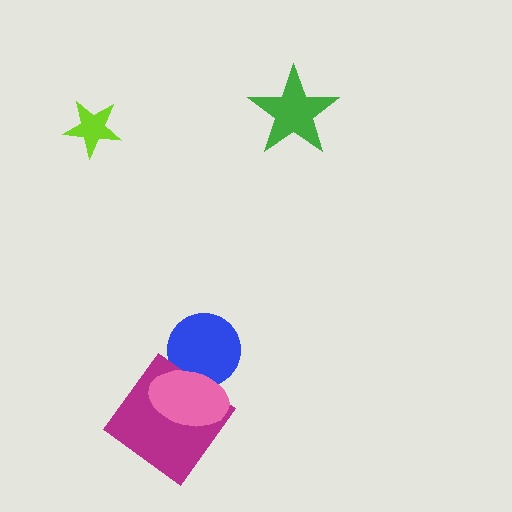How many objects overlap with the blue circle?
1 object overlaps with the blue circle.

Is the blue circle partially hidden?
Yes, it is partially covered by another shape.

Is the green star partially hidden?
No, no other shape covers it.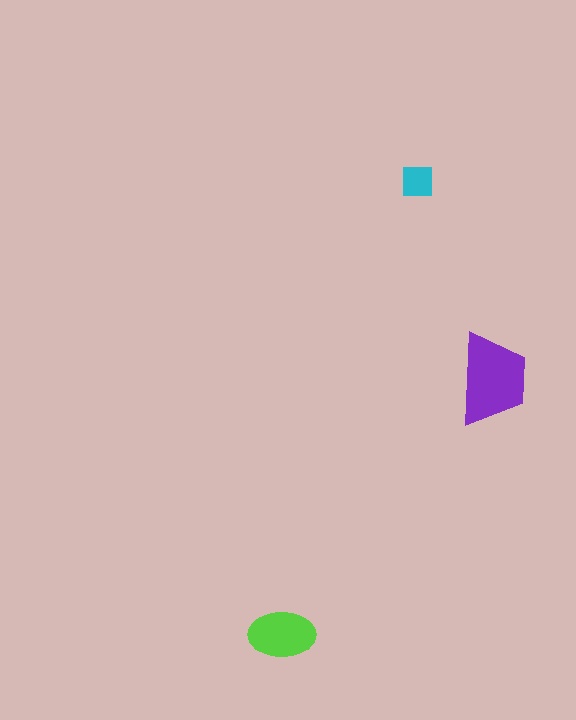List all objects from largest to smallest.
The purple trapezoid, the lime ellipse, the cyan square.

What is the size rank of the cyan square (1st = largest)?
3rd.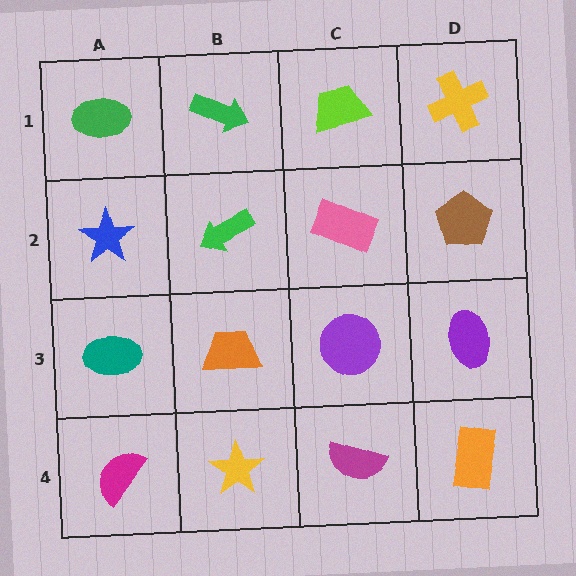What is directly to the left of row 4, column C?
A yellow star.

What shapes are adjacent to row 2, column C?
A lime trapezoid (row 1, column C), a purple circle (row 3, column C), a green arrow (row 2, column B), a brown pentagon (row 2, column D).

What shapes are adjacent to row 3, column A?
A blue star (row 2, column A), a magenta semicircle (row 4, column A), an orange trapezoid (row 3, column B).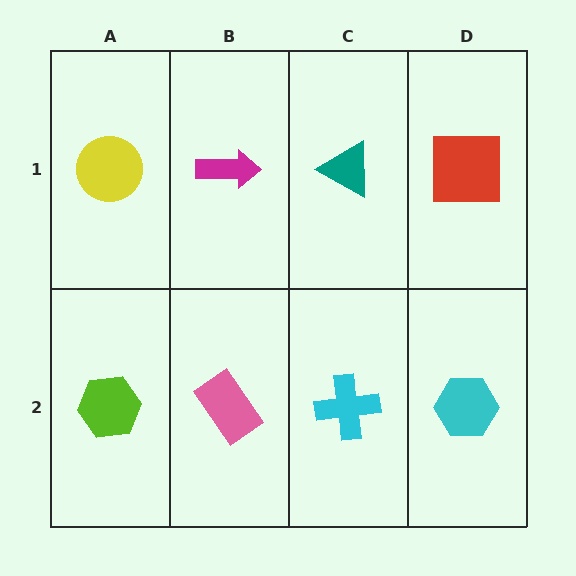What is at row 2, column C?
A cyan cross.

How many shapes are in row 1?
4 shapes.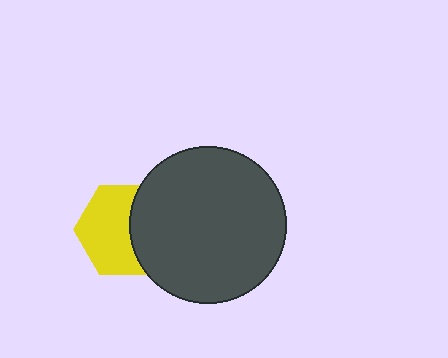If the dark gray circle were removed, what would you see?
You would see the complete yellow hexagon.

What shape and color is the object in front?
The object in front is a dark gray circle.